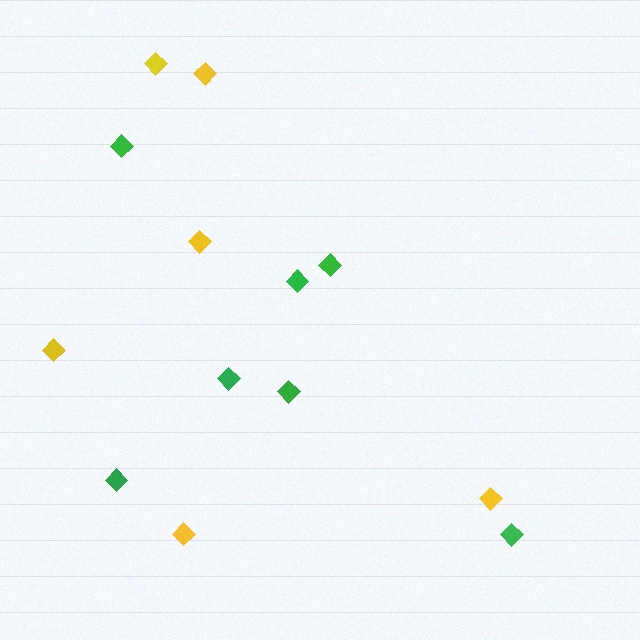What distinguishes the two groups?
There are 2 groups: one group of green diamonds (7) and one group of yellow diamonds (6).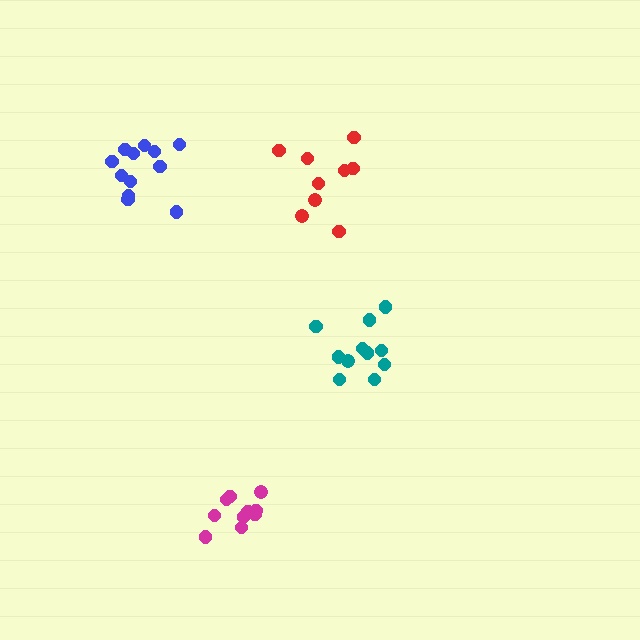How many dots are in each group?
Group 1: 11 dots, Group 2: 9 dots, Group 3: 10 dots, Group 4: 12 dots (42 total).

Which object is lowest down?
The magenta cluster is bottommost.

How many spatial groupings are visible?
There are 4 spatial groupings.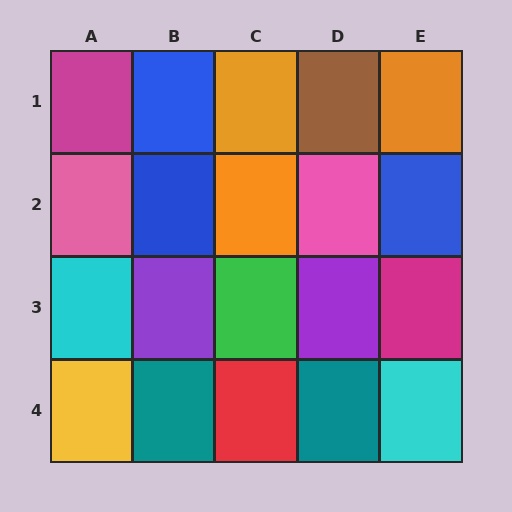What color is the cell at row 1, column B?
Blue.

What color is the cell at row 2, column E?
Blue.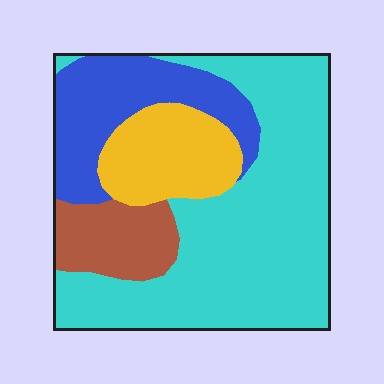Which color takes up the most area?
Cyan, at roughly 55%.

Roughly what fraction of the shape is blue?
Blue takes up about one fifth (1/5) of the shape.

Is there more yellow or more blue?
Blue.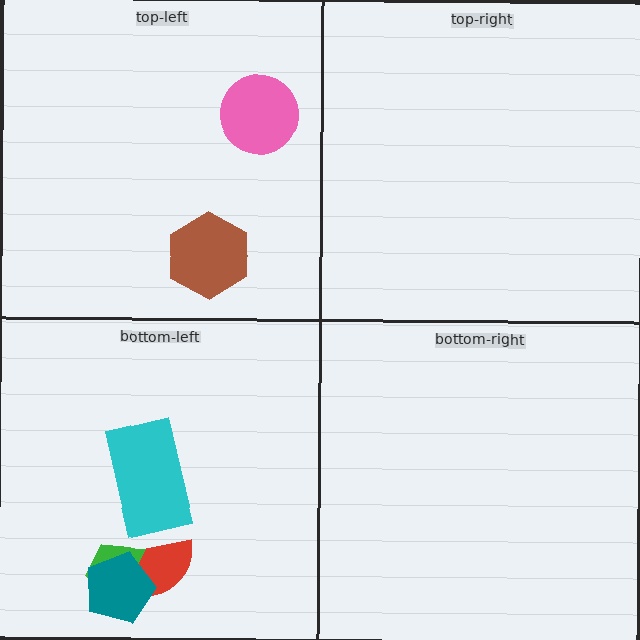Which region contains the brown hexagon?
The top-left region.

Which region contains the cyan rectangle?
The bottom-left region.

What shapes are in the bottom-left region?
The red semicircle, the green trapezoid, the teal pentagon, the cyan rectangle.